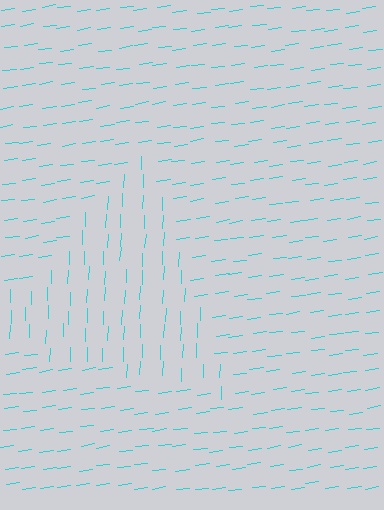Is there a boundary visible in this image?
Yes, there is a texture boundary formed by a change in line orientation.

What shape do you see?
I see a triangle.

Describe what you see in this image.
The image is filled with small cyan line segments. A triangle region in the image has lines oriented differently from the surrounding lines, creating a visible texture boundary.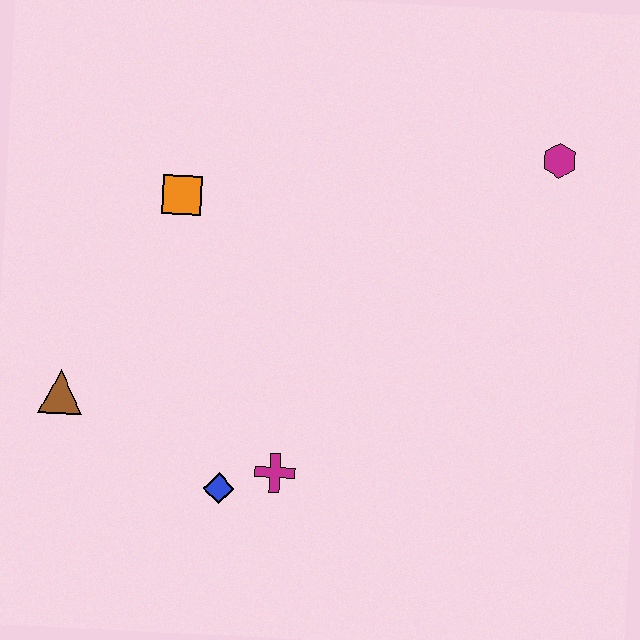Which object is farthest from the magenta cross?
The magenta hexagon is farthest from the magenta cross.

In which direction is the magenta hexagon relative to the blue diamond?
The magenta hexagon is above the blue diamond.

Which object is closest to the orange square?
The brown triangle is closest to the orange square.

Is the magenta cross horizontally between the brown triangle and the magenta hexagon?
Yes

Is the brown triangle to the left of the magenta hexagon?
Yes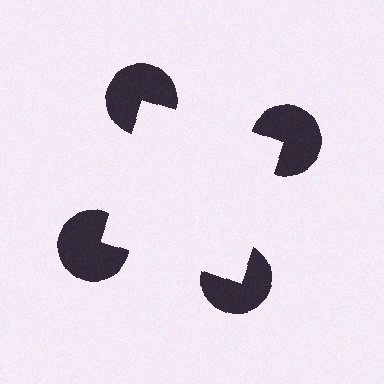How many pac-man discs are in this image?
There are 4 — one at each vertex of the illusory square.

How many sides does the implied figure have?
4 sides.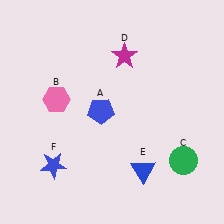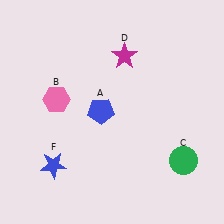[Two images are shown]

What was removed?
The blue triangle (E) was removed in Image 2.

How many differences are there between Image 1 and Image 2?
There is 1 difference between the two images.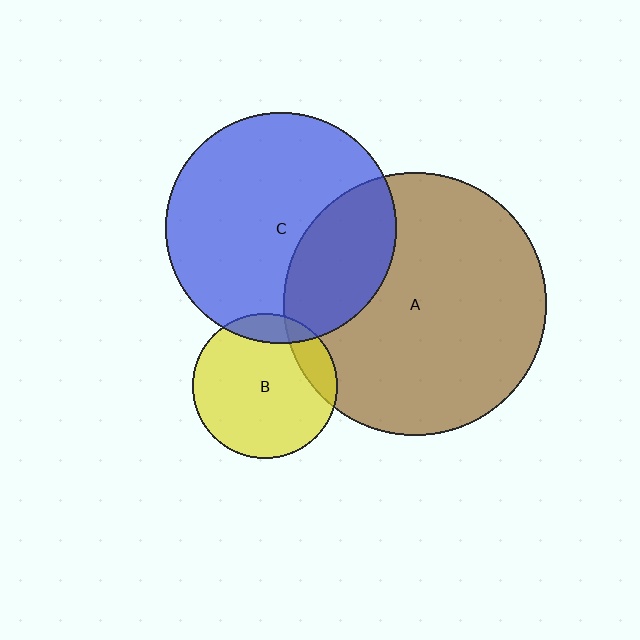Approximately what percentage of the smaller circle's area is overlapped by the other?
Approximately 30%.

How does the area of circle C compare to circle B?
Approximately 2.5 times.